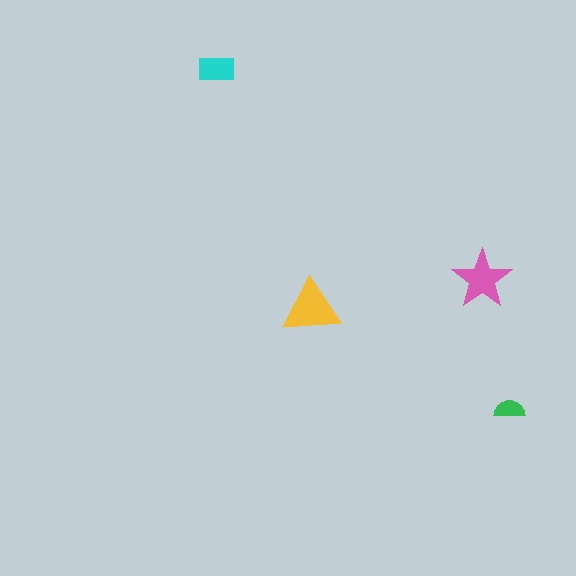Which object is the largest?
The yellow triangle.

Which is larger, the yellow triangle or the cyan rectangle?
The yellow triangle.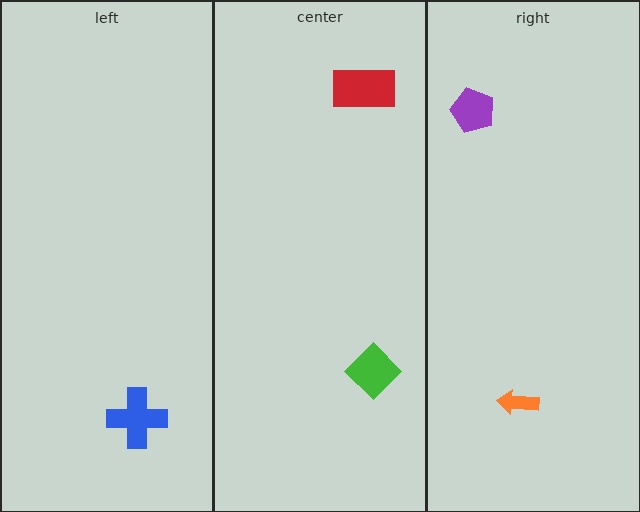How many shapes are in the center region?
2.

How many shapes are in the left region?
1.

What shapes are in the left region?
The blue cross.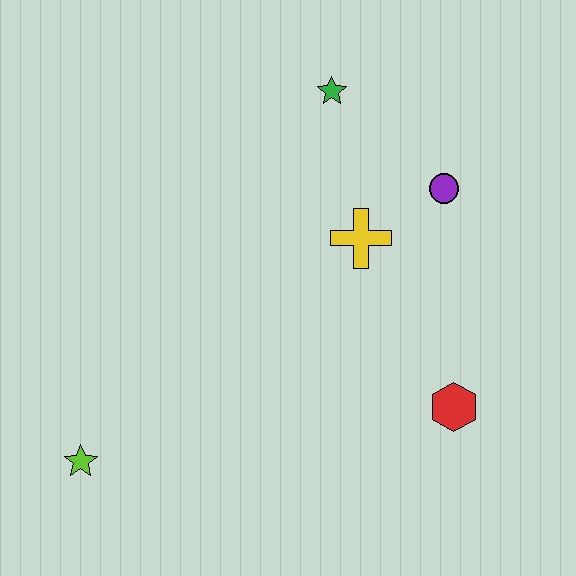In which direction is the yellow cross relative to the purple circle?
The yellow cross is to the left of the purple circle.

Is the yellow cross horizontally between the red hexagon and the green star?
Yes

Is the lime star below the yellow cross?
Yes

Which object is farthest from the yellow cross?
The lime star is farthest from the yellow cross.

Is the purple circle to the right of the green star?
Yes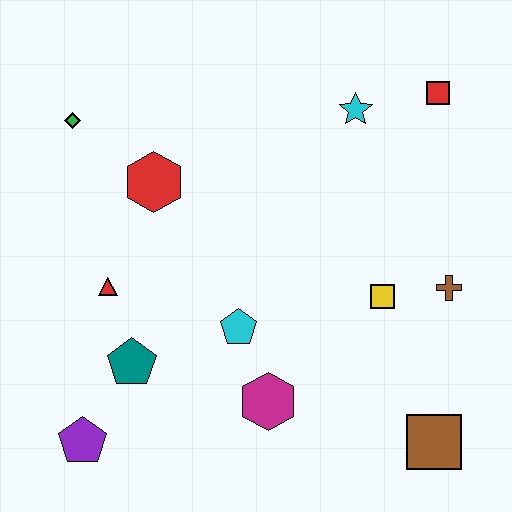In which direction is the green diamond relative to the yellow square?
The green diamond is to the left of the yellow square.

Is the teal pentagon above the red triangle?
No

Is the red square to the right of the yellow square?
Yes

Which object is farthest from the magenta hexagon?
The red square is farthest from the magenta hexagon.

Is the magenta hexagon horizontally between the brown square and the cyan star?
No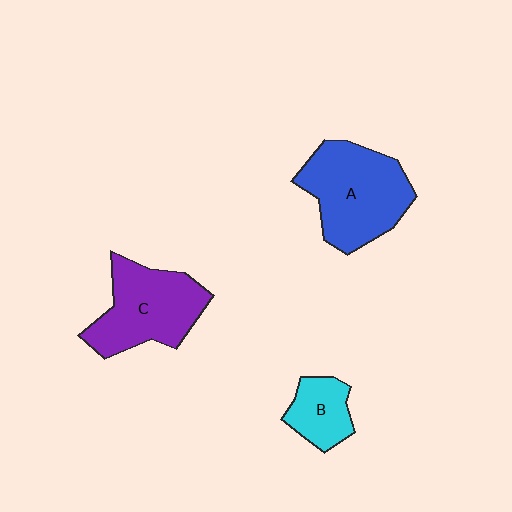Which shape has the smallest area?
Shape B (cyan).